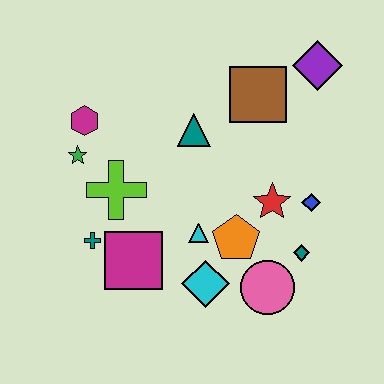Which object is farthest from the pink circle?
The magenta hexagon is farthest from the pink circle.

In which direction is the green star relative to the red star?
The green star is to the left of the red star.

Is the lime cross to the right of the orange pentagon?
No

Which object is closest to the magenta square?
The teal cross is closest to the magenta square.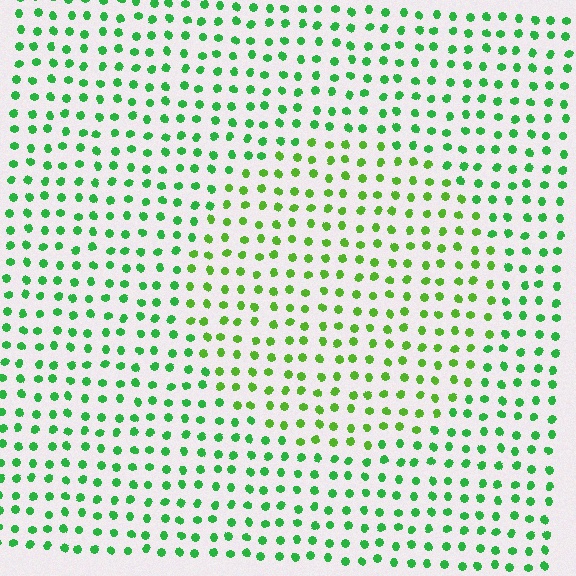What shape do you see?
I see a circle.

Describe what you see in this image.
The image is filled with small green elements in a uniform arrangement. A circle-shaped region is visible where the elements are tinted to a slightly different hue, forming a subtle color boundary.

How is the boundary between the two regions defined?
The boundary is defined purely by a slight shift in hue (about 28 degrees). Spacing, size, and orientation are identical on both sides.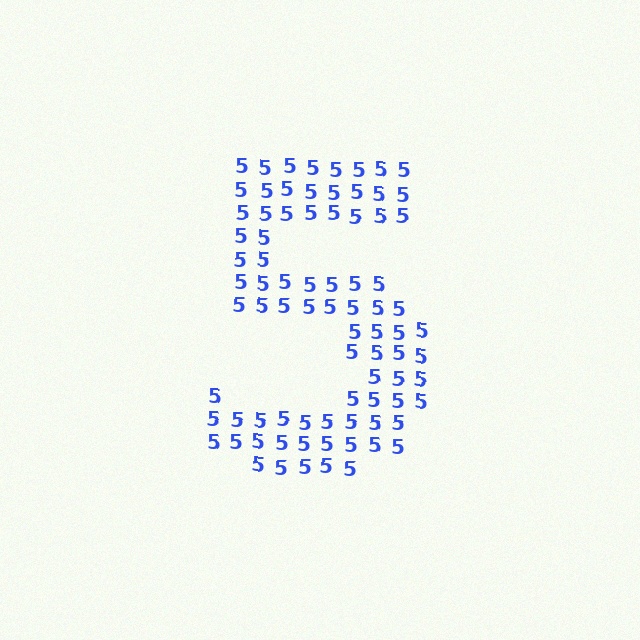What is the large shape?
The large shape is the digit 5.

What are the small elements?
The small elements are digit 5's.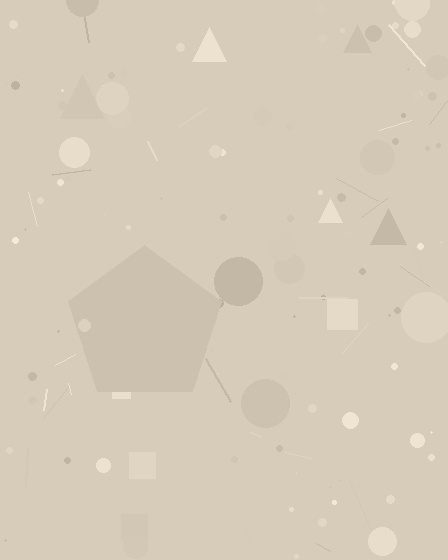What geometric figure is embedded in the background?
A pentagon is embedded in the background.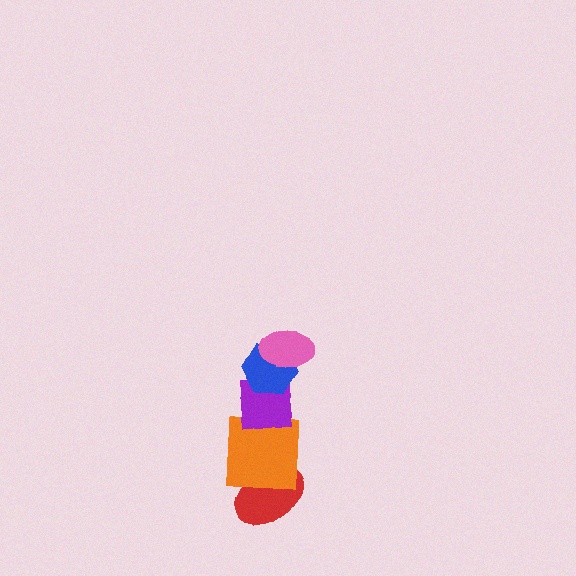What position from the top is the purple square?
The purple square is 3rd from the top.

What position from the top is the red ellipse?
The red ellipse is 5th from the top.